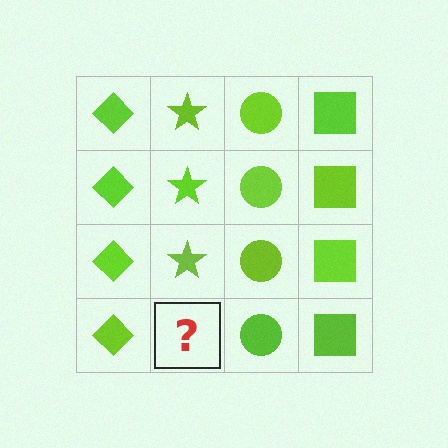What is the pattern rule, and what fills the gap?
The rule is that each column has a consistent shape. The gap should be filled with a lime star.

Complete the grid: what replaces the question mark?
The question mark should be replaced with a lime star.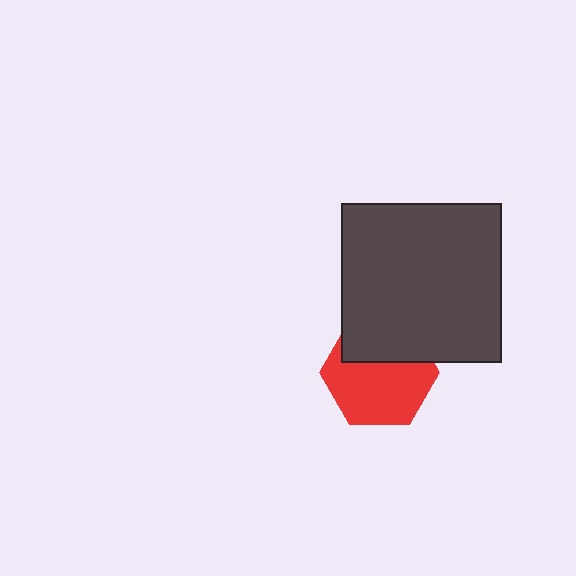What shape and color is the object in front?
The object in front is a dark gray square.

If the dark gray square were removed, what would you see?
You would see the complete red hexagon.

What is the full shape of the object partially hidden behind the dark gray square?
The partially hidden object is a red hexagon.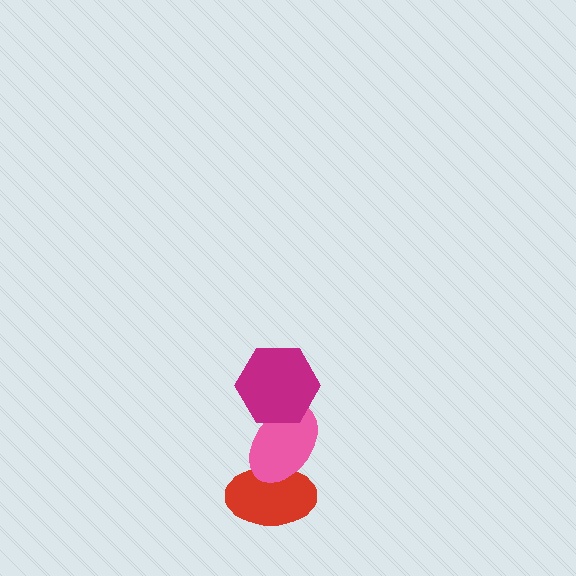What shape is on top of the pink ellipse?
The magenta hexagon is on top of the pink ellipse.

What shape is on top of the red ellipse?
The pink ellipse is on top of the red ellipse.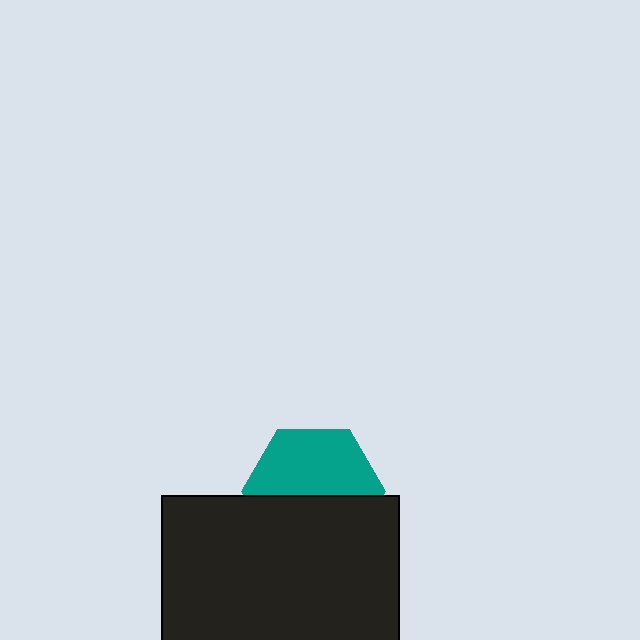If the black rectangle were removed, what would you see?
You would see the complete teal hexagon.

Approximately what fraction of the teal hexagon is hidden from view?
Roughly 47% of the teal hexagon is hidden behind the black rectangle.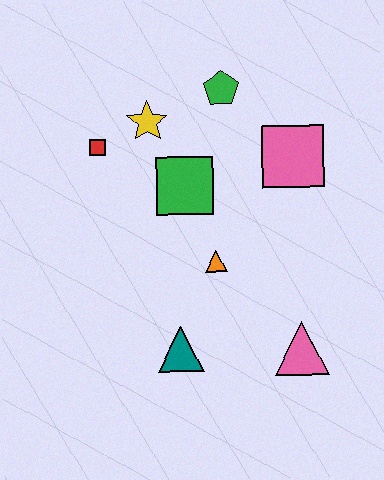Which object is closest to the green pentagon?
The yellow star is closest to the green pentagon.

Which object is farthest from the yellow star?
The pink triangle is farthest from the yellow star.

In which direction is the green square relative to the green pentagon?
The green square is below the green pentagon.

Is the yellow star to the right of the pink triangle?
No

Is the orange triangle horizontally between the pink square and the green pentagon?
No